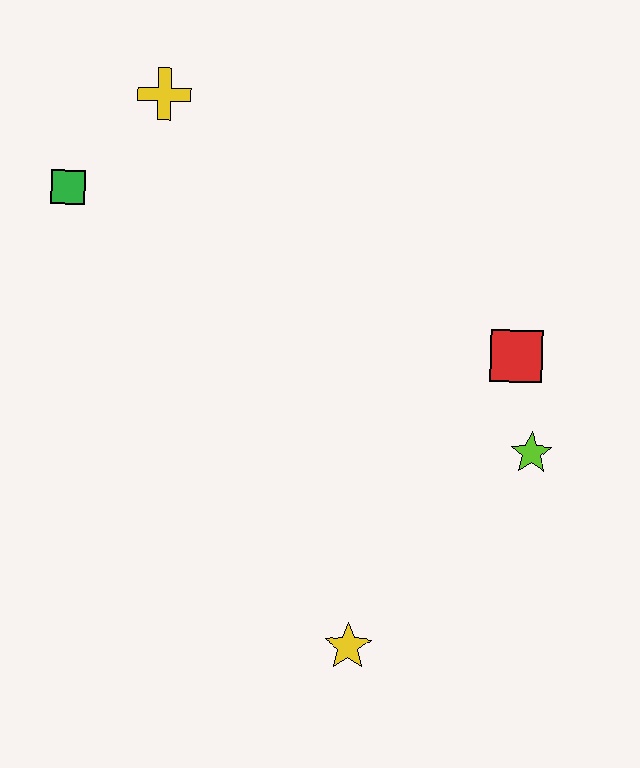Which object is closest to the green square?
The yellow cross is closest to the green square.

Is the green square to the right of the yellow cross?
No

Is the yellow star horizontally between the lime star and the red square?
No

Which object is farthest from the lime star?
The green square is farthest from the lime star.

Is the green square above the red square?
Yes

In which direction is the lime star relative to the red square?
The lime star is below the red square.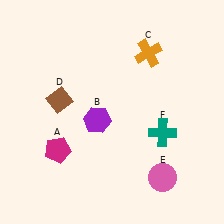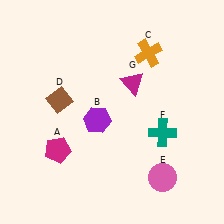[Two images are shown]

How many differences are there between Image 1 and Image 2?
There is 1 difference between the two images.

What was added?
A magenta triangle (G) was added in Image 2.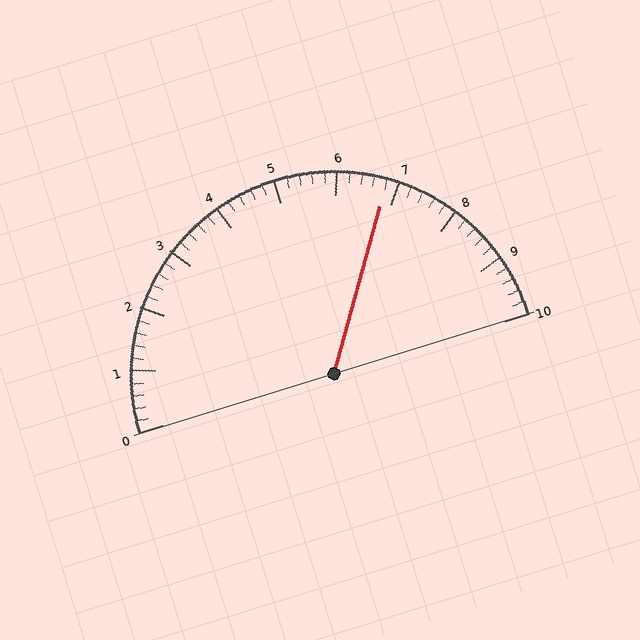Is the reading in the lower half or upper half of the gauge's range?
The reading is in the upper half of the range (0 to 10).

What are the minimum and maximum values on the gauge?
The gauge ranges from 0 to 10.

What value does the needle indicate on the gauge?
The needle indicates approximately 6.8.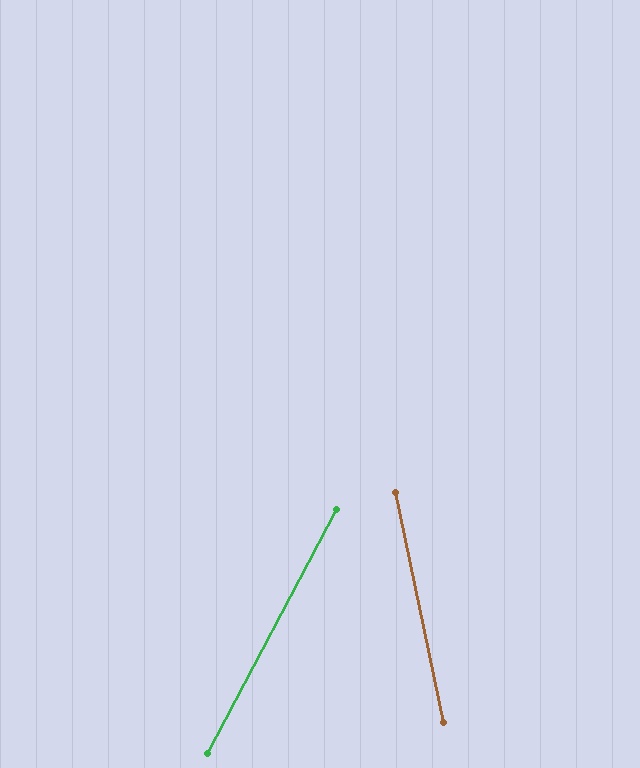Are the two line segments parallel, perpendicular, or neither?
Neither parallel nor perpendicular — they differ by about 40°.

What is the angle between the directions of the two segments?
Approximately 40 degrees.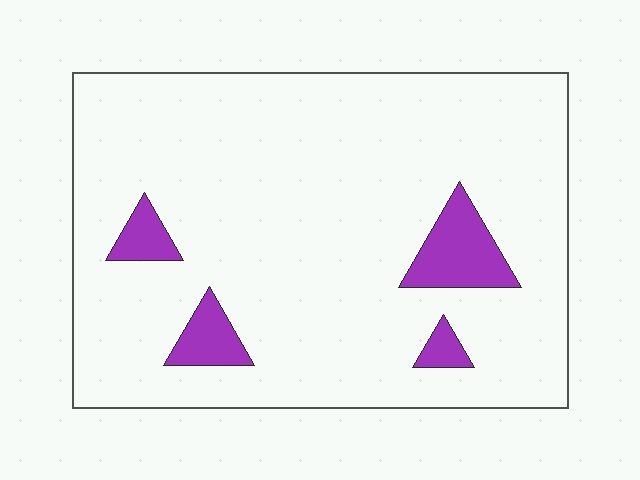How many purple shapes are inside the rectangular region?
4.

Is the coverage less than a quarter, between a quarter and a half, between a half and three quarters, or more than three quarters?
Less than a quarter.